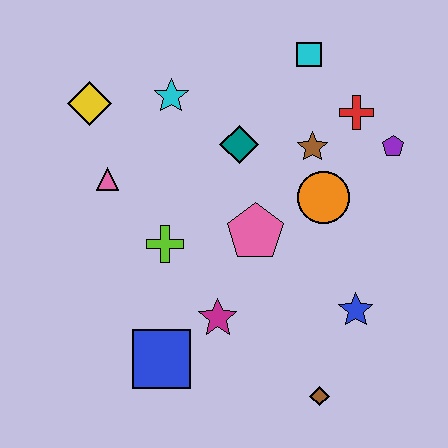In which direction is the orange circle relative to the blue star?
The orange circle is above the blue star.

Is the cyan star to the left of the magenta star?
Yes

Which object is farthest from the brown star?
The blue square is farthest from the brown star.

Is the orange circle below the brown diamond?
No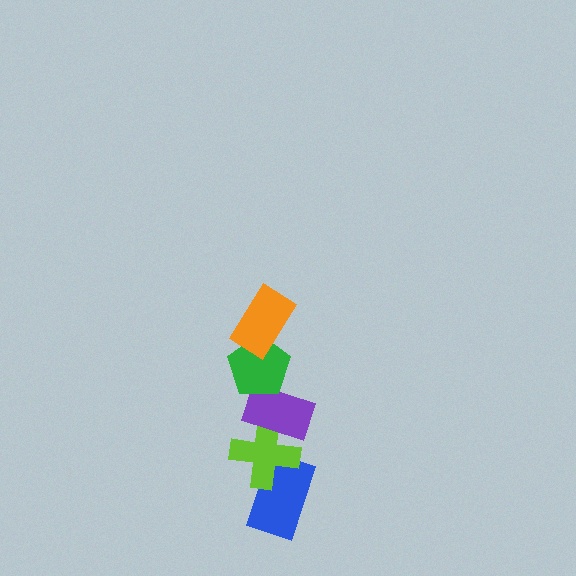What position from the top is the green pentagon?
The green pentagon is 2nd from the top.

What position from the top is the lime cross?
The lime cross is 4th from the top.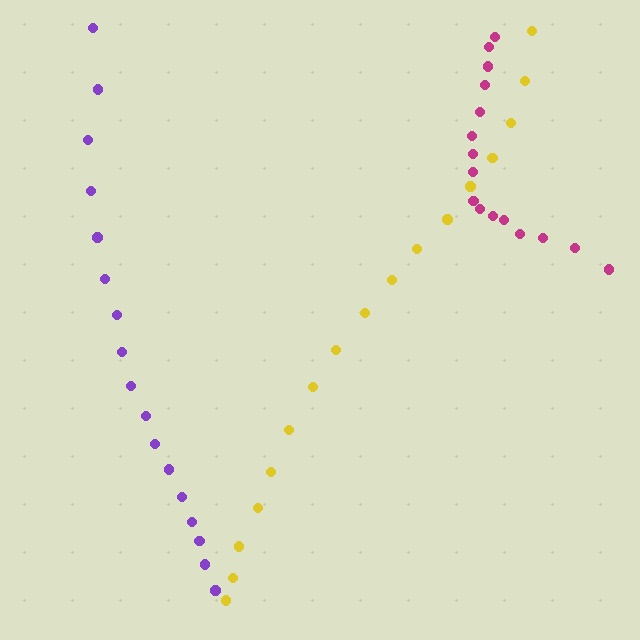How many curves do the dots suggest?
There are 3 distinct paths.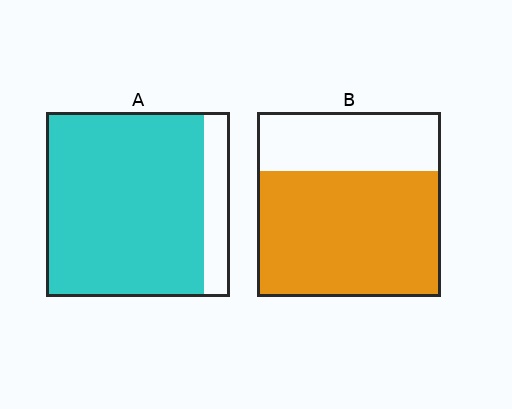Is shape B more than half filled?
Yes.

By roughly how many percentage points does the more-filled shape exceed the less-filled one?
By roughly 20 percentage points (A over B).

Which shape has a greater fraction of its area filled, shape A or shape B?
Shape A.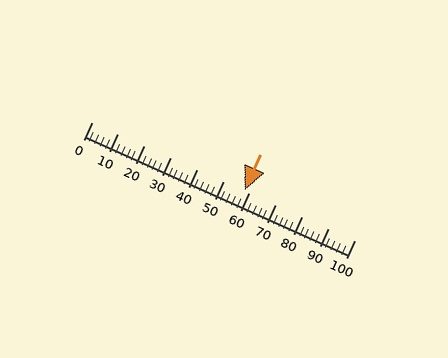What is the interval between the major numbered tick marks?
The major tick marks are spaced 10 units apart.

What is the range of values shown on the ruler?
The ruler shows values from 0 to 100.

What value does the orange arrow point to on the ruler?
The orange arrow points to approximately 58.